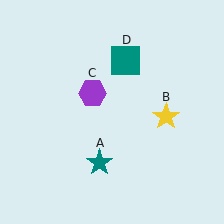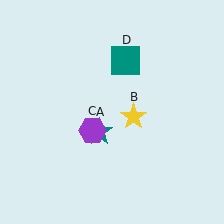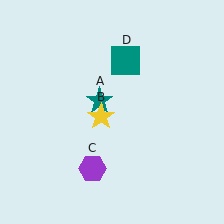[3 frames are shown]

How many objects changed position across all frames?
3 objects changed position: teal star (object A), yellow star (object B), purple hexagon (object C).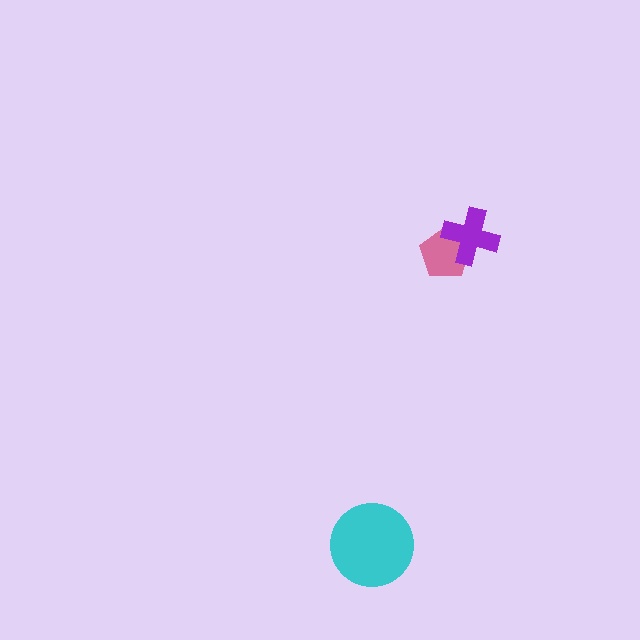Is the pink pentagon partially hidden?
Yes, it is partially covered by another shape.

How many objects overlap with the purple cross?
1 object overlaps with the purple cross.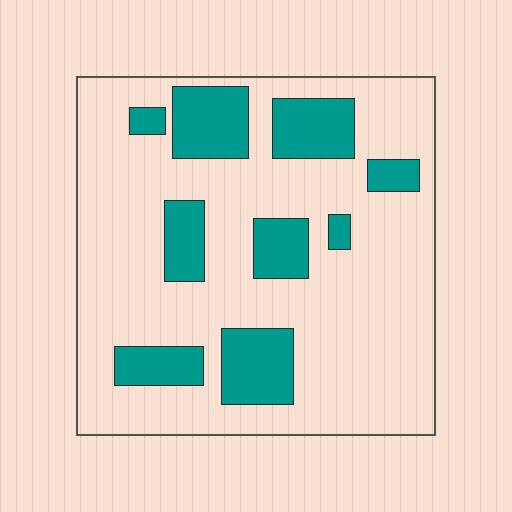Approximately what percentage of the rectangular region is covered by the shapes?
Approximately 25%.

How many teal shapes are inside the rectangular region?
9.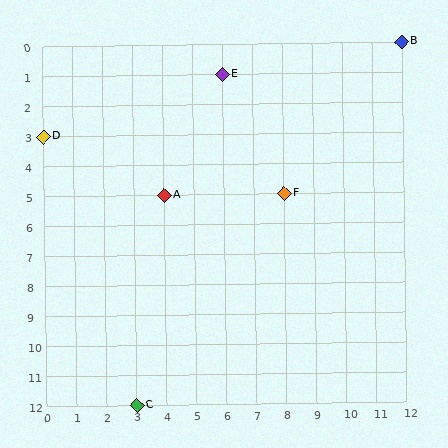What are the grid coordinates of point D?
Point D is at grid coordinates (0, 3).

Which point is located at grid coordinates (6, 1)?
Point E is at (6, 1).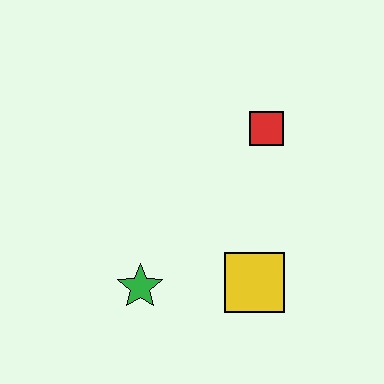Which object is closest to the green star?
The yellow square is closest to the green star.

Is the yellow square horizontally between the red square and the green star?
Yes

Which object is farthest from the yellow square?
The red square is farthest from the yellow square.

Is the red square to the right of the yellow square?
Yes